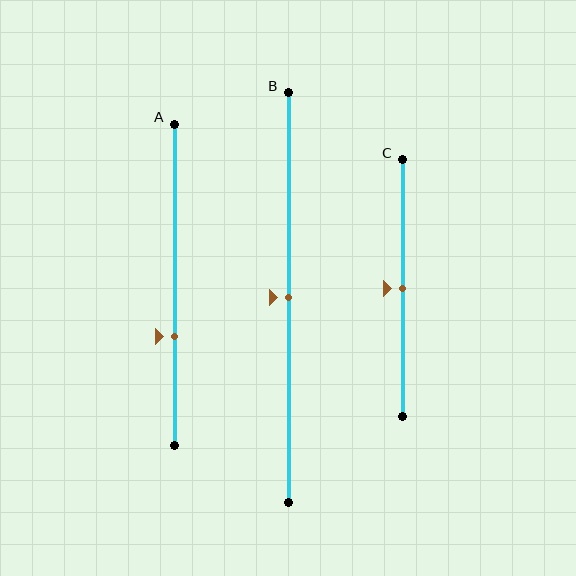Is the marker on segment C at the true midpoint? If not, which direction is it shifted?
Yes, the marker on segment C is at the true midpoint.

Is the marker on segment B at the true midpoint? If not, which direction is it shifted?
Yes, the marker on segment B is at the true midpoint.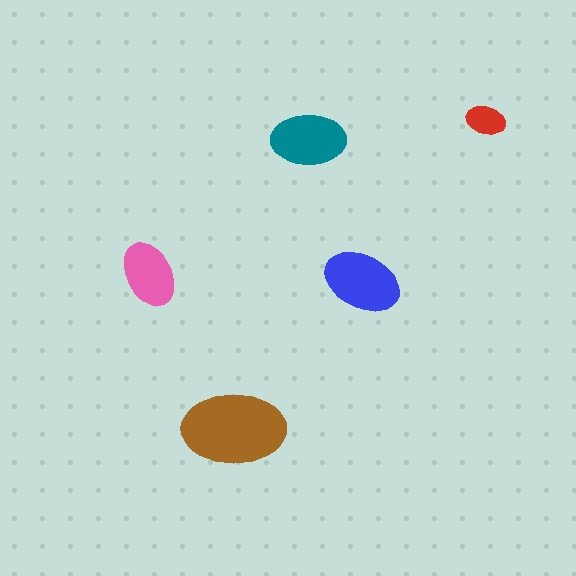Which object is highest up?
The red ellipse is topmost.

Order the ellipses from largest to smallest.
the brown one, the blue one, the teal one, the pink one, the red one.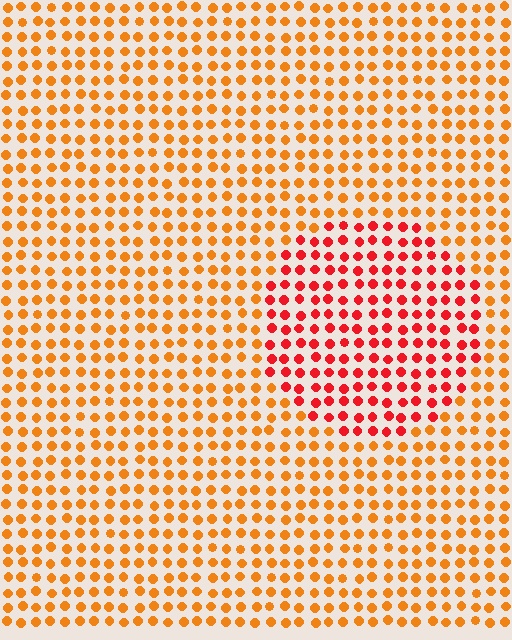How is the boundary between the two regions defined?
The boundary is defined purely by a slight shift in hue (about 35 degrees). Spacing, size, and orientation are identical on both sides.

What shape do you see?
I see a circle.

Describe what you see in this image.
The image is filled with small orange elements in a uniform arrangement. A circle-shaped region is visible where the elements are tinted to a slightly different hue, forming a subtle color boundary.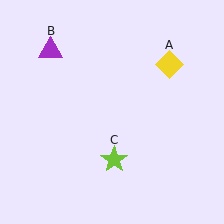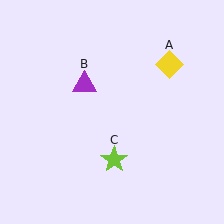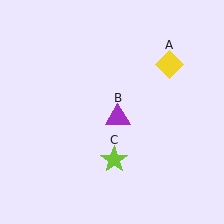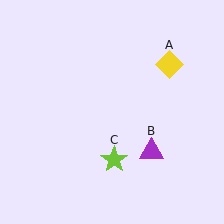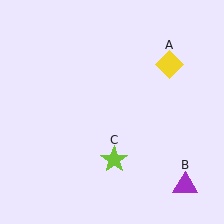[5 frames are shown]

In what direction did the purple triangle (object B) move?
The purple triangle (object B) moved down and to the right.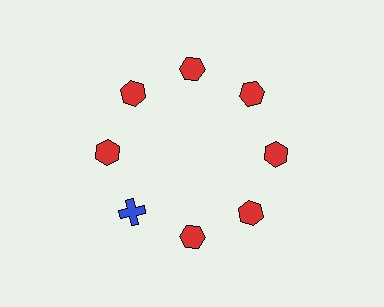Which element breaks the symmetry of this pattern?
The blue cross at roughly the 8 o'clock position breaks the symmetry. All other shapes are red hexagons.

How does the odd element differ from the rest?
It differs in both color (blue instead of red) and shape (cross instead of hexagon).